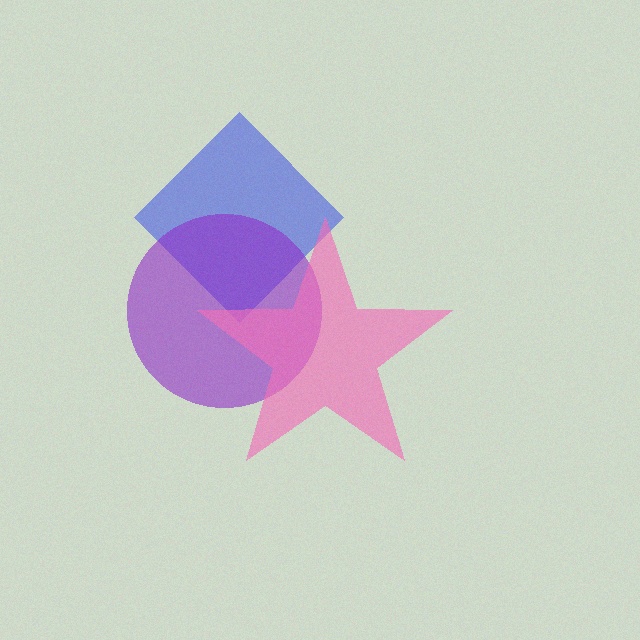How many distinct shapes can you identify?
There are 3 distinct shapes: a blue diamond, a purple circle, a pink star.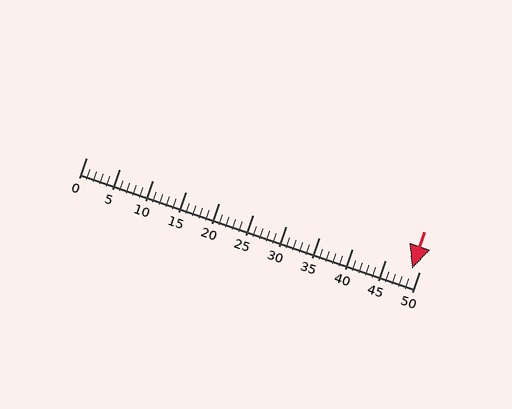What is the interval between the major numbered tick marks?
The major tick marks are spaced 5 units apart.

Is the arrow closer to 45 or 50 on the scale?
The arrow is closer to 50.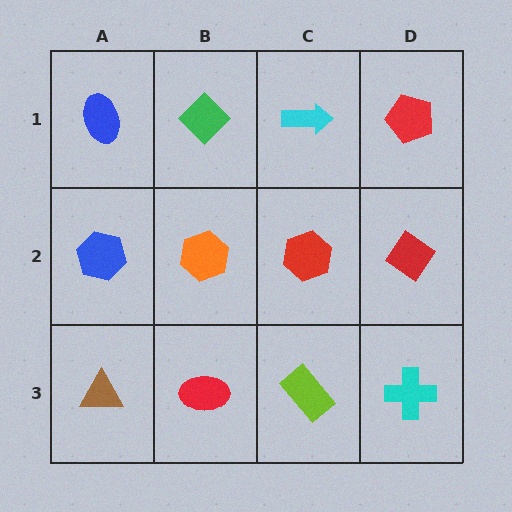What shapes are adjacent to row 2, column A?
A blue ellipse (row 1, column A), a brown triangle (row 3, column A), an orange hexagon (row 2, column B).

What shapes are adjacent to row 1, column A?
A blue hexagon (row 2, column A), a green diamond (row 1, column B).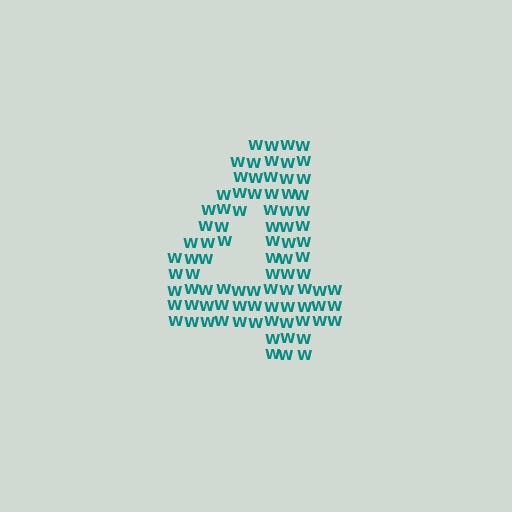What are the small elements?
The small elements are letter W's.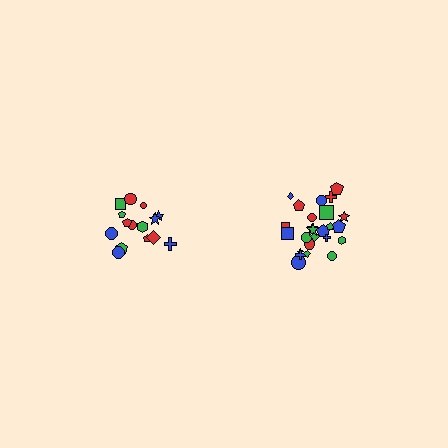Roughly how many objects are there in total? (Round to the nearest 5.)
Roughly 40 objects in total.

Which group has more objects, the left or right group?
The right group.